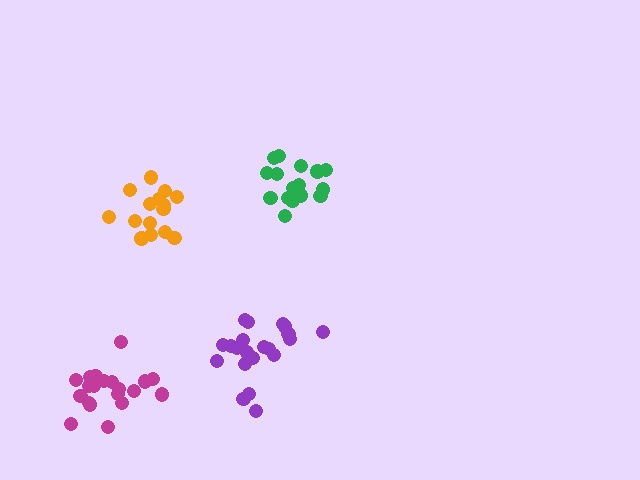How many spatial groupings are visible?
There are 4 spatial groupings.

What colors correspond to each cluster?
The clusters are colored: green, purple, orange, magenta.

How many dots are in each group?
Group 1: 16 dots, Group 2: 21 dots, Group 3: 15 dots, Group 4: 20 dots (72 total).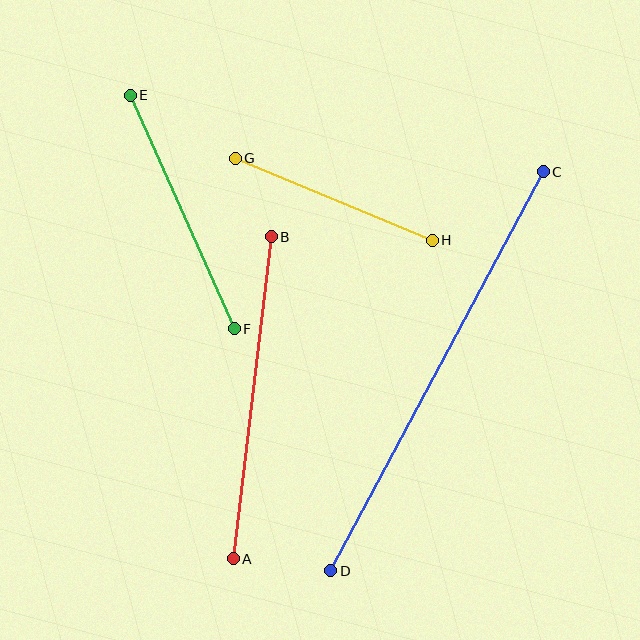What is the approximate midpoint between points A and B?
The midpoint is at approximately (252, 398) pixels.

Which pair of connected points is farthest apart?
Points C and D are farthest apart.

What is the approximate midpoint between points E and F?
The midpoint is at approximately (182, 212) pixels.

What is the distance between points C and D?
The distance is approximately 452 pixels.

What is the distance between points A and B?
The distance is approximately 324 pixels.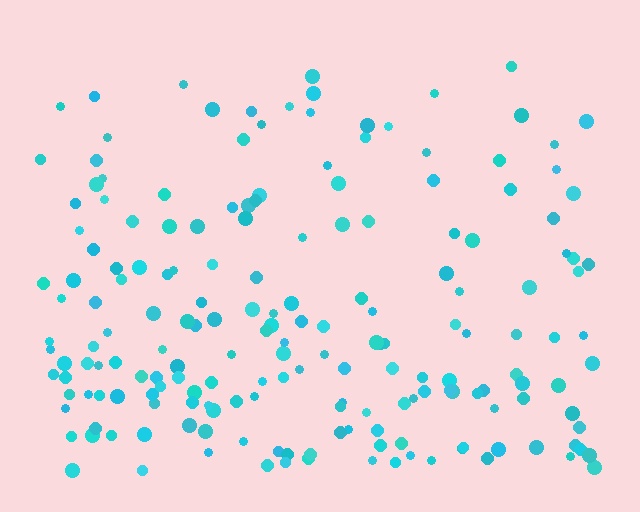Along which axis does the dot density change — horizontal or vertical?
Vertical.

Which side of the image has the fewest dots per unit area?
The top.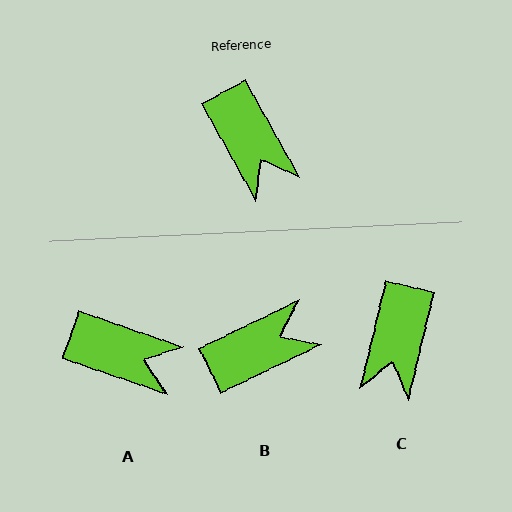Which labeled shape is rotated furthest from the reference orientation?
B, about 87 degrees away.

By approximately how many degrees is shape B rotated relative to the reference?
Approximately 87 degrees counter-clockwise.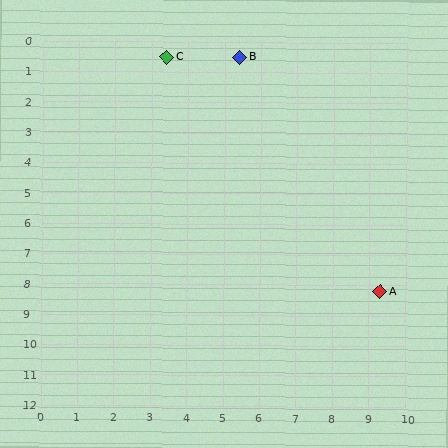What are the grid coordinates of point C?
Point C is at approximately (3.4, 0.5).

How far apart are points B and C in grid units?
Points B and C are about 2.0 grid units apart.